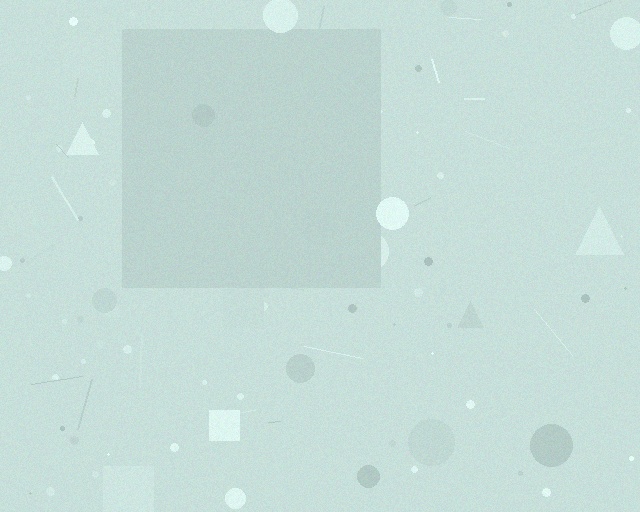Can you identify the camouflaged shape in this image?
The camouflaged shape is a square.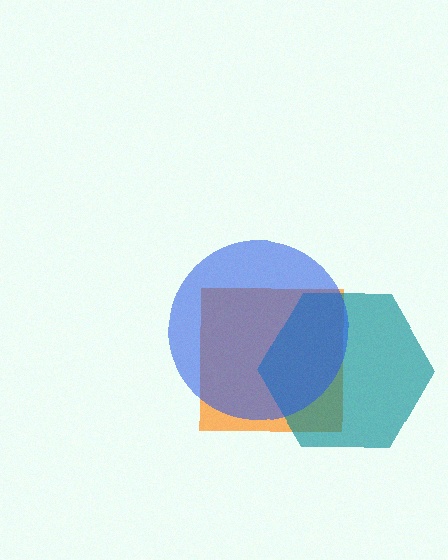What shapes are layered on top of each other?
The layered shapes are: an orange square, a teal hexagon, a blue circle.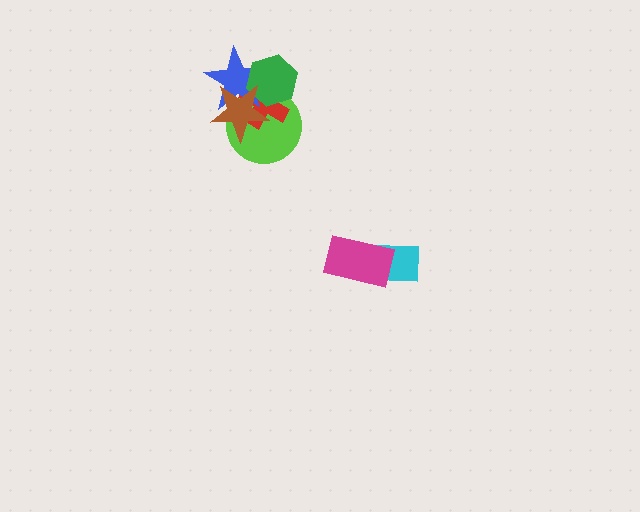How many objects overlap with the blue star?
4 objects overlap with the blue star.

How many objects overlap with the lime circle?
4 objects overlap with the lime circle.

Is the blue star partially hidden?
Yes, it is partially covered by another shape.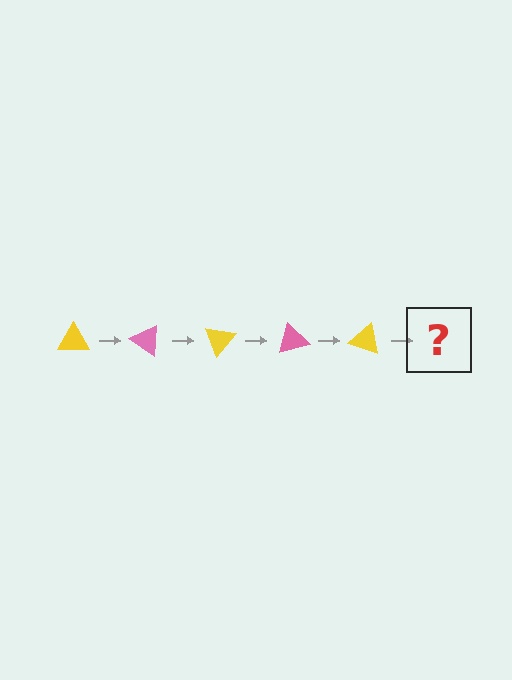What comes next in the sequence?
The next element should be a pink triangle, rotated 175 degrees from the start.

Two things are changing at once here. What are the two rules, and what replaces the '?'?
The two rules are that it rotates 35 degrees each step and the color cycles through yellow and pink. The '?' should be a pink triangle, rotated 175 degrees from the start.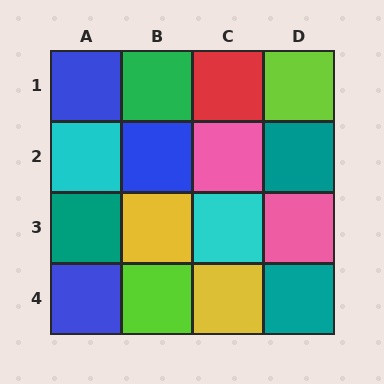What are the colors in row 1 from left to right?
Blue, green, red, lime.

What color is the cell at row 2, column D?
Teal.